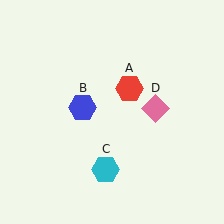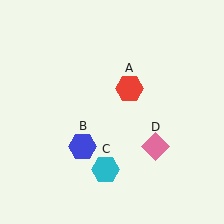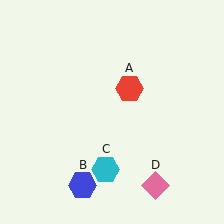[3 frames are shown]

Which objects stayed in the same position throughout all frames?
Red hexagon (object A) and cyan hexagon (object C) remained stationary.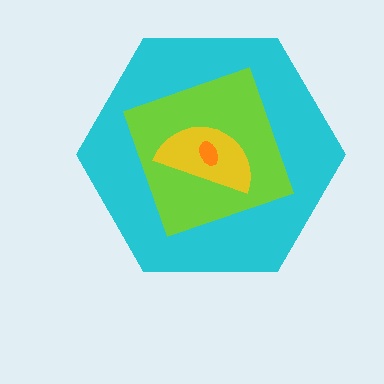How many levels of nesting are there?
4.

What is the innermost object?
The orange ellipse.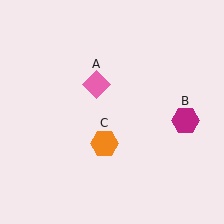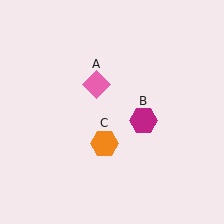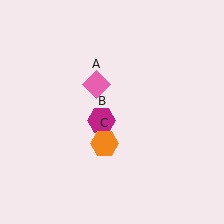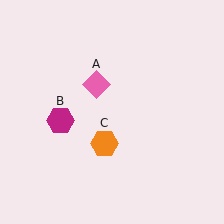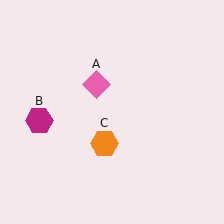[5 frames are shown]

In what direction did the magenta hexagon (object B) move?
The magenta hexagon (object B) moved left.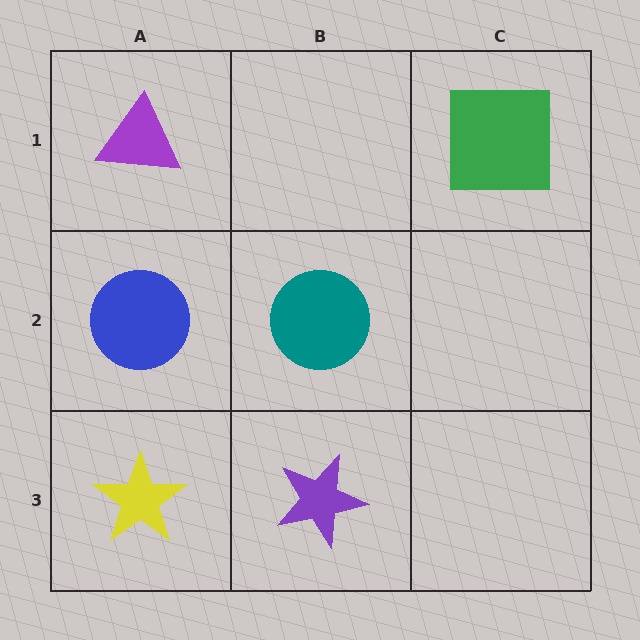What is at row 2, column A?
A blue circle.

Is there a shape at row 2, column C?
No, that cell is empty.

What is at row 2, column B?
A teal circle.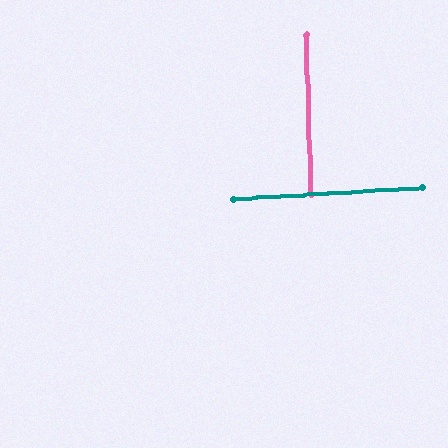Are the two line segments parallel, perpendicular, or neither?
Perpendicular — they meet at approximately 88°.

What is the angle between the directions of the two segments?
Approximately 88 degrees.